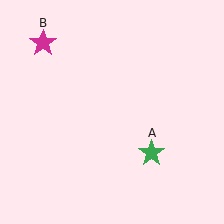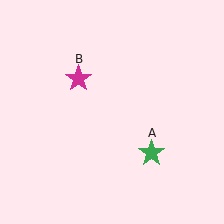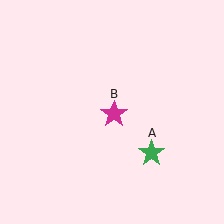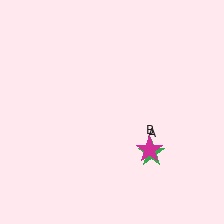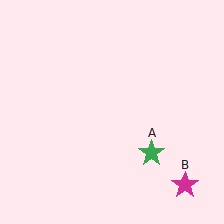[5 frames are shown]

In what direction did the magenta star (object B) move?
The magenta star (object B) moved down and to the right.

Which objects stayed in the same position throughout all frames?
Green star (object A) remained stationary.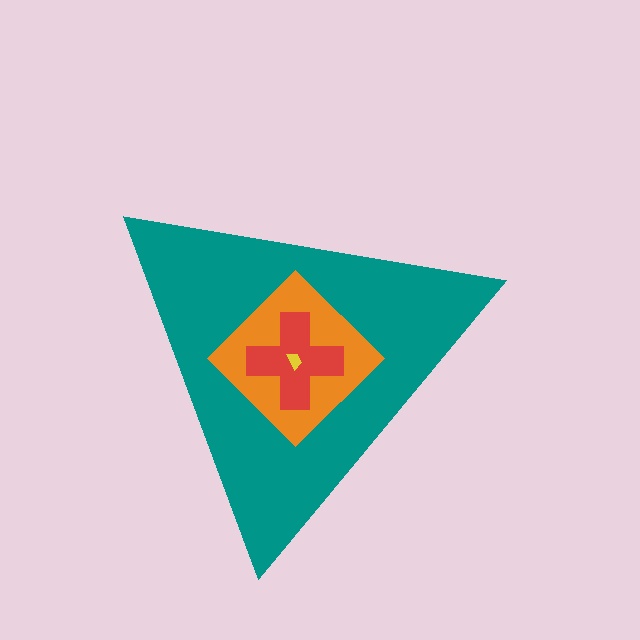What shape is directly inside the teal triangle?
The orange diamond.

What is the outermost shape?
The teal triangle.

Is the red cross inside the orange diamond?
Yes.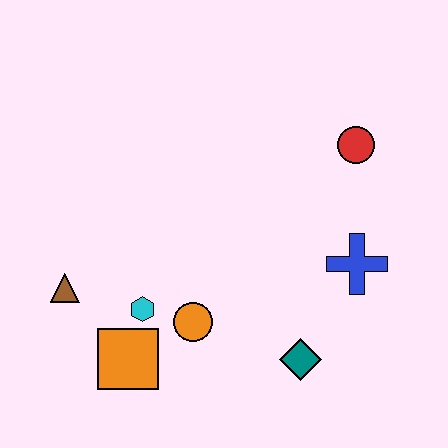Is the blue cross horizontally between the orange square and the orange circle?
No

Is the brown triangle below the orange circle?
No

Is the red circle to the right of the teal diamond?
Yes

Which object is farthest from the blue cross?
The brown triangle is farthest from the blue cross.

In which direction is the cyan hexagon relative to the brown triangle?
The cyan hexagon is to the right of the brown triangle.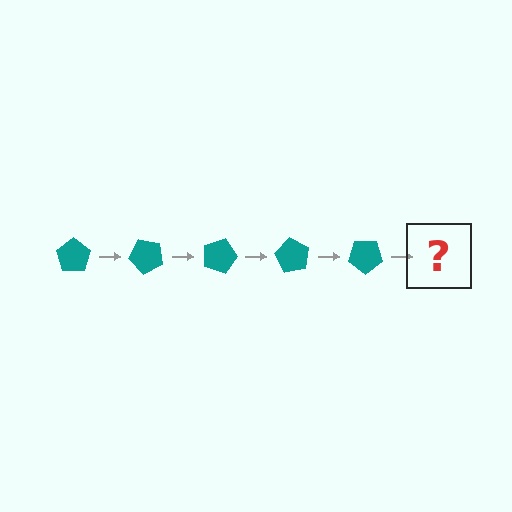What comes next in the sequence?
The next element should be a teal pentagon rotated 225 degrees.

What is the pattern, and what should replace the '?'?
The pattern is that the pentagon rotates 45 degrees each step. The '?' should be a teal pentagon rotated 225 degrees.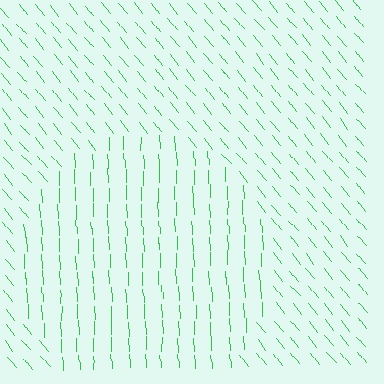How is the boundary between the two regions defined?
The boundary is defined purely by a change in line orientation (approximately 37 degrees difference). All lines are the same color and thickness.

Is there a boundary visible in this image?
Yes, there is a texture boundary formed by a change in line orientation.